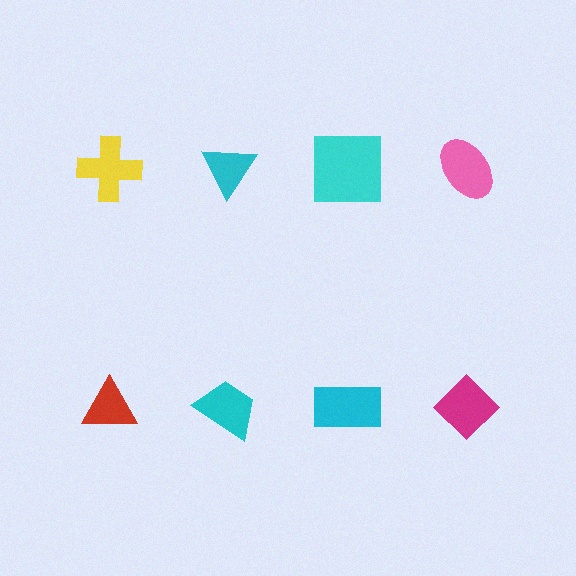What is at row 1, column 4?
A pink ellipse.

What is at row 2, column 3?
A cyan rectangle.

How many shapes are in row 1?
4 shapes.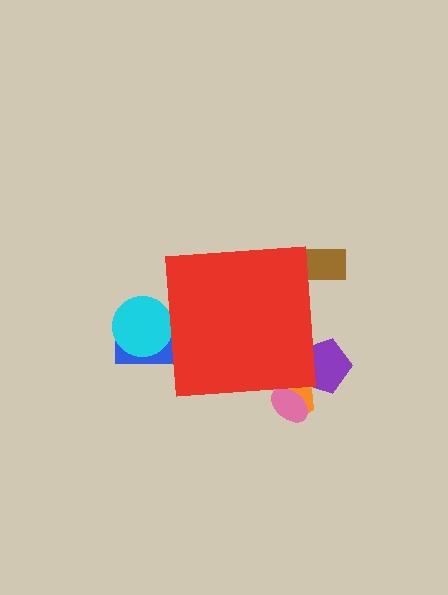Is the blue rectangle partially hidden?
Yes, the blue rectangle is partially hidden behind the red square.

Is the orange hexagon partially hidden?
Yes, the orange hexagon is partially hidden behind the red square.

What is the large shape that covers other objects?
A red square.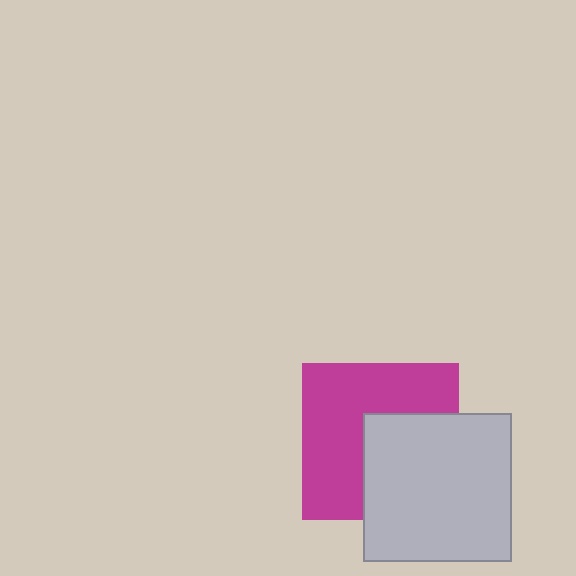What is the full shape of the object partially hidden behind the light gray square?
The partially hidden object is a magenta square.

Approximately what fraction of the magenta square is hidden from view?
Roughly 41% of the magenta square is hidden behind the light gray square.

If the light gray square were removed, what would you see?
You would see the complete magenta square.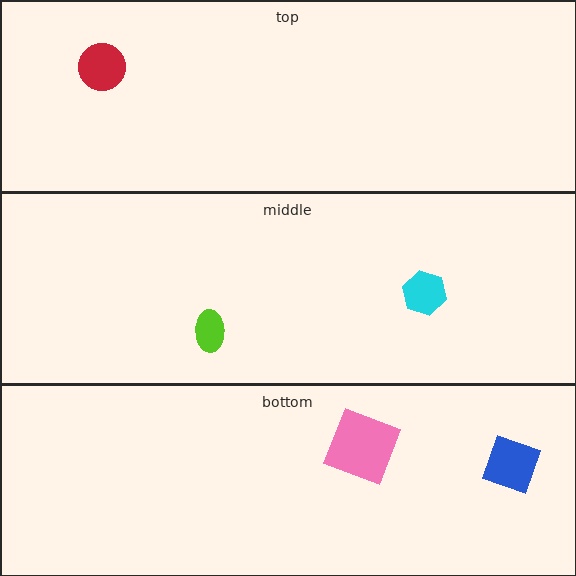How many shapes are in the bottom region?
2.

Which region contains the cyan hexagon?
The middle region.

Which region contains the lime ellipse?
The middle region.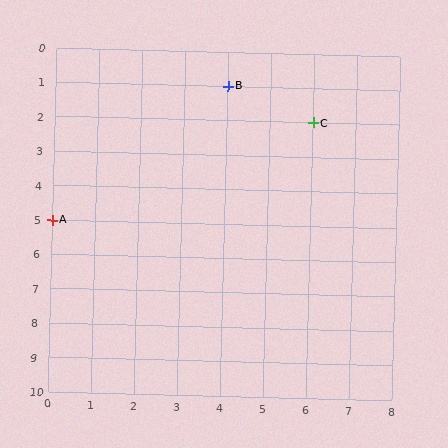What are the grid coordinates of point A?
Point A is at grid coordinates (0, 5).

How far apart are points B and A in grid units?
Points B and A are 4 columns and 4 rows apart (about 5.7 grid units diagonally).